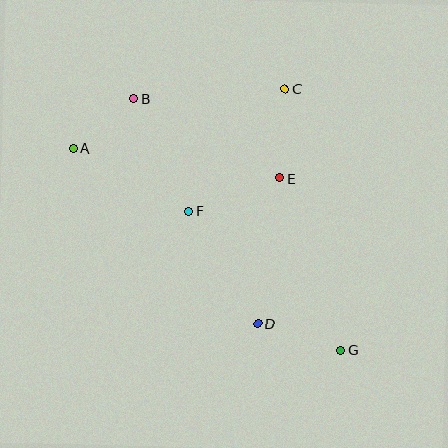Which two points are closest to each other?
Points A and B are closest to each other.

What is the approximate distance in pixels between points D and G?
The distance between D and G is approximately 87 pixels.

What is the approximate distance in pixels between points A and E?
The distance between A and E is approximately 209 pixels.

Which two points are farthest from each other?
Points A and G are farthest from each other.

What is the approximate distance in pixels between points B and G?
The distance between B and G is approximately 326 pixels.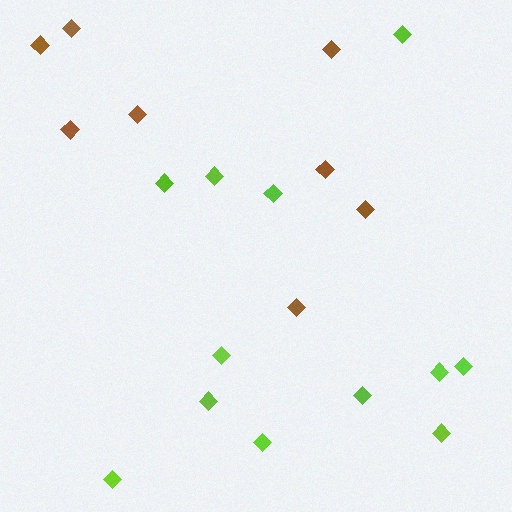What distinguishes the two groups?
There are 2 groups: one group of lime diamonds (12) and one group of brown diamonds (8).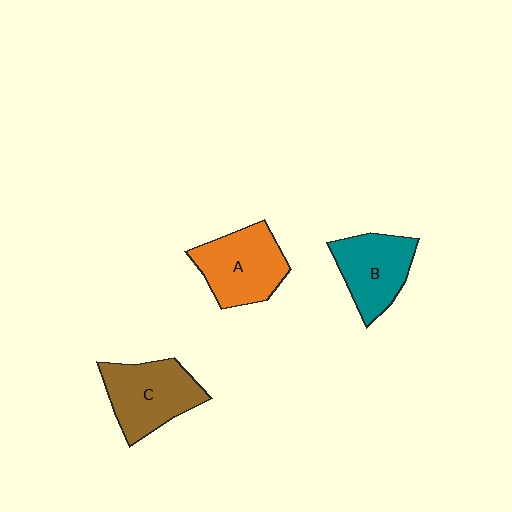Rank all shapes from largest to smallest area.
From largest to smallest: C (brown), A (orange), B (teal).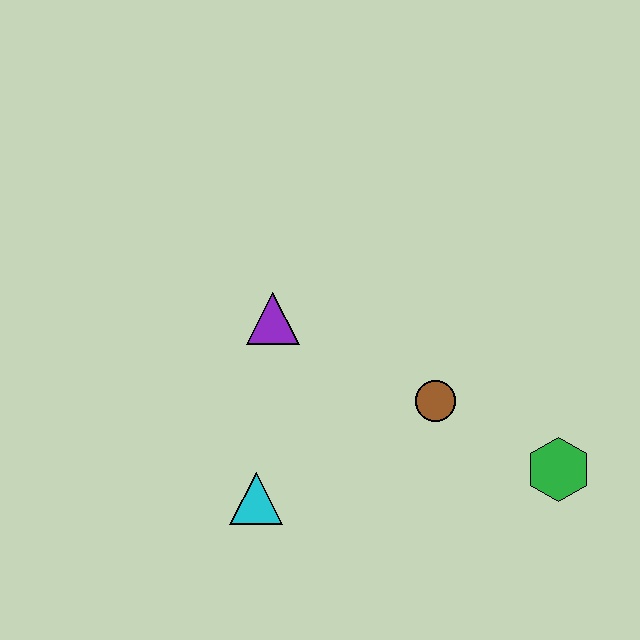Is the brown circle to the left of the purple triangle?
No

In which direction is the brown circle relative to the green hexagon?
The brown circle is to the left of the green hexagon.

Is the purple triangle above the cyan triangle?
Yes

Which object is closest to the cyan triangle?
The purple triangle is closest to the cyan triangle.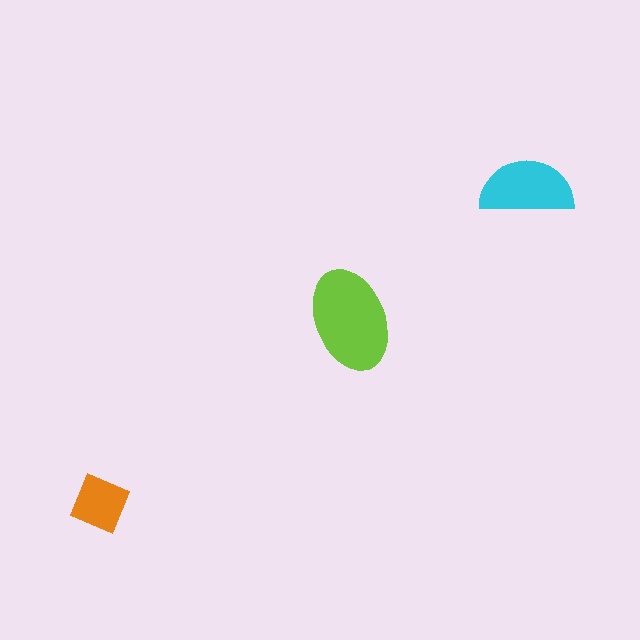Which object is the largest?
The lime ellipse.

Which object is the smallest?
The orange square.